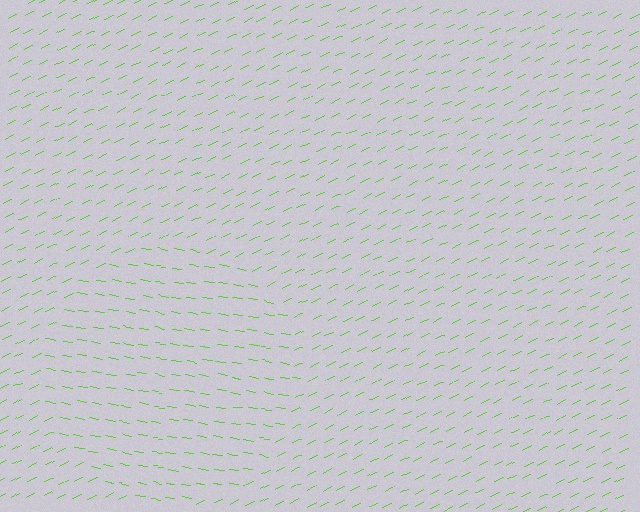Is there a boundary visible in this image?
Yes, there is a texture boundary formed by a change in line orientation.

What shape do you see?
I see a circle.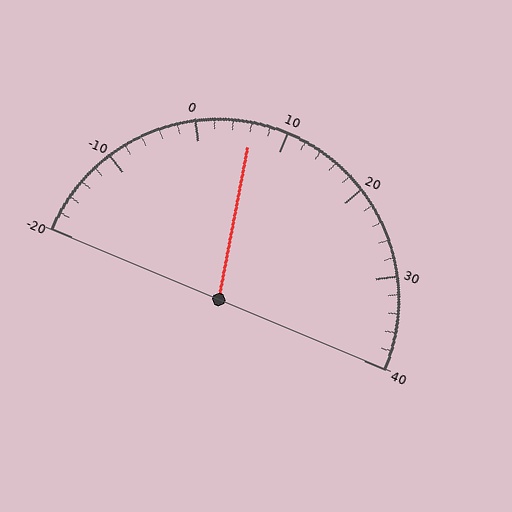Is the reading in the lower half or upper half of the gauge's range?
The reading is in the lower half of the range (-20 to 40).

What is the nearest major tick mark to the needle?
The nearest major tick mark is 10.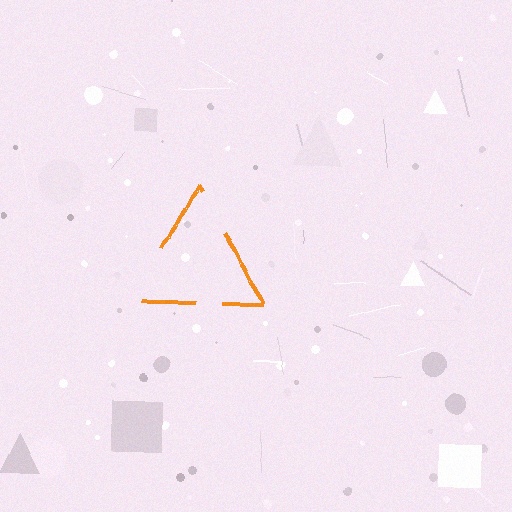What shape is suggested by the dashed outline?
The dashed outline suggests a triangle.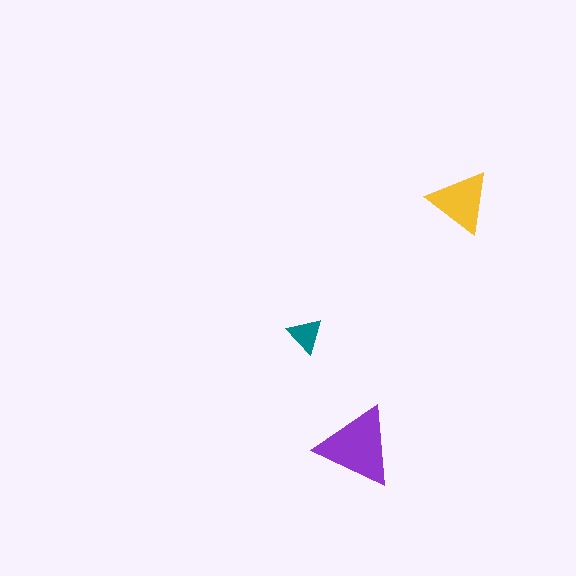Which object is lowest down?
The purple triangle is bottommost.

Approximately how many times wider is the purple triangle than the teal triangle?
About 2 times wider.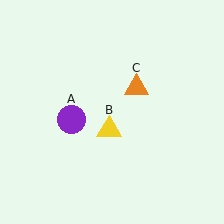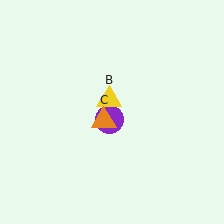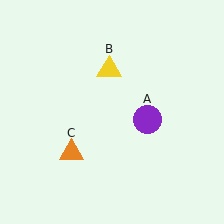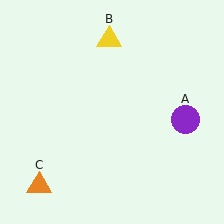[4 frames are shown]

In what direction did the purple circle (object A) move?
The purple circle (object A) moved right.